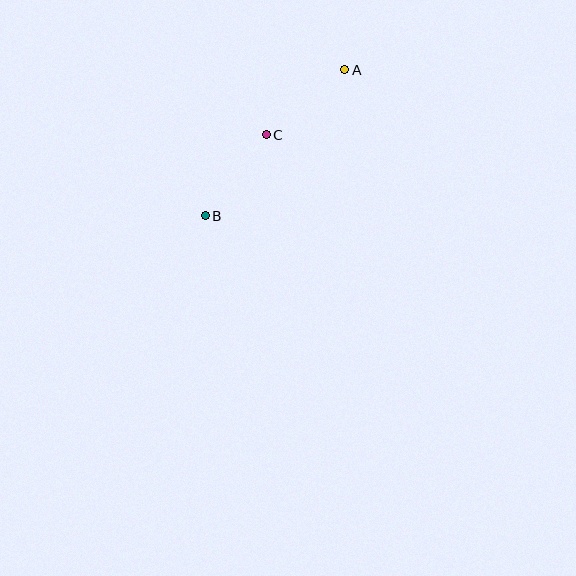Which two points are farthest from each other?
Points A and B are farthest from each other.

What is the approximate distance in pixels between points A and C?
The distance between A and C is approximately 102 pixels.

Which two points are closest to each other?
Points B and C are closest to each other.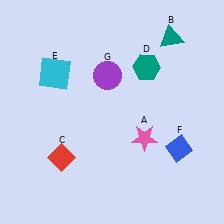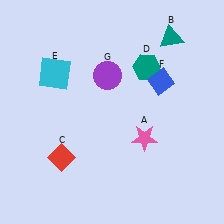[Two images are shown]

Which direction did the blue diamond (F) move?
The blue diamond (F) moved up.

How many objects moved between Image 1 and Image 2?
1 object moved between the two images.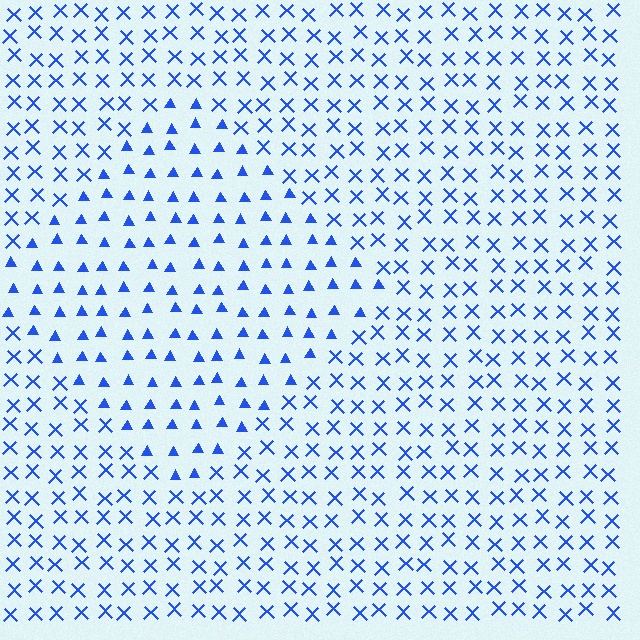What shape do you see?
I see a diamond.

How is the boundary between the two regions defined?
The boundary is defined by a change in element shape: triangles inside vs. X marks outside. All elements share the same color and spacing.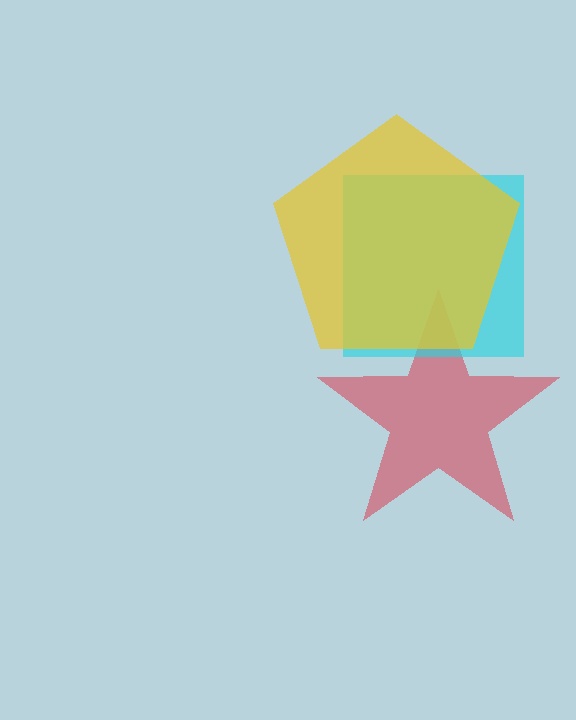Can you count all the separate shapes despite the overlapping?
Yes, there are 3 separate shapes.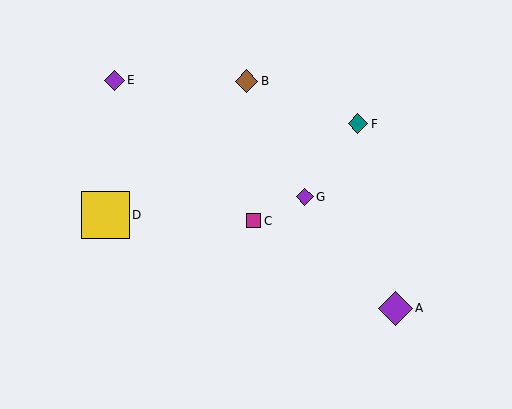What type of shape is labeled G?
Shape G is a purple diamond.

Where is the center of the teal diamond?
The center of the teal diamond is at (358, 124).